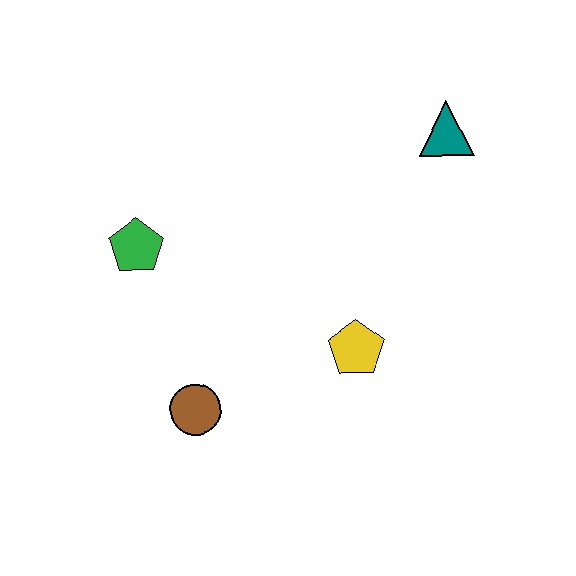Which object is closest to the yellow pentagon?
The brown circle is closest to the yellow pentagon.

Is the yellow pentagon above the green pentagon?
No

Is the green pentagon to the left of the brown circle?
Yes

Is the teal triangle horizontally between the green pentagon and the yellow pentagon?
No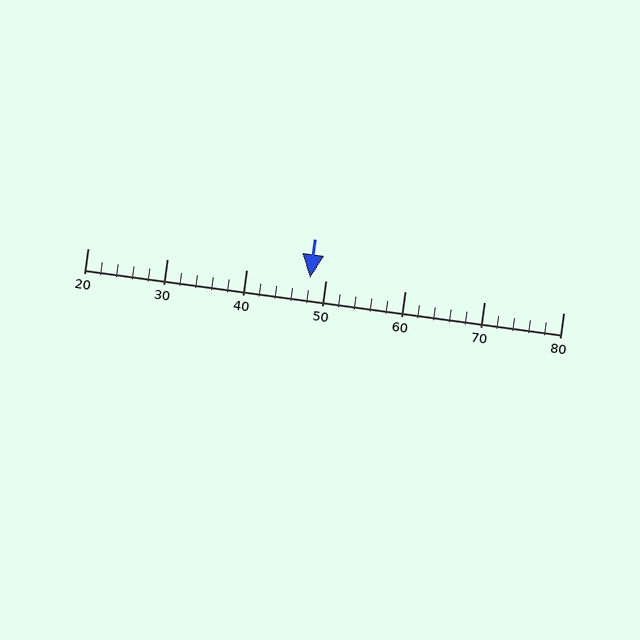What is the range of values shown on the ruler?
The ruler shows values from 20 to 80.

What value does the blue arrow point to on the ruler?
The blue arrow points to approximately 48.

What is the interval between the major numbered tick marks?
The major tick marks are spaced 10 units apart.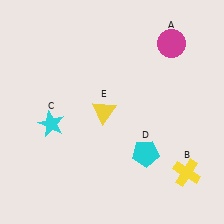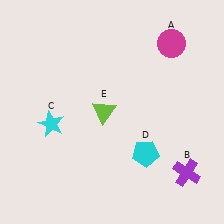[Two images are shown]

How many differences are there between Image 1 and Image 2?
There are 2 differences between the two images.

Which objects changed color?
B changed from yellow to purple. E changed from yellow to lime.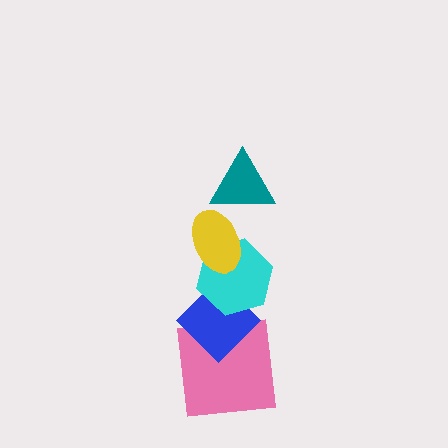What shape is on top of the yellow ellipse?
The teal triangle is on top of the yellow ellipse.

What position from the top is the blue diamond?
The blue diamond is 4th from the top.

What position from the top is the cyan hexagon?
The cyan hexagon is 3rd from the top.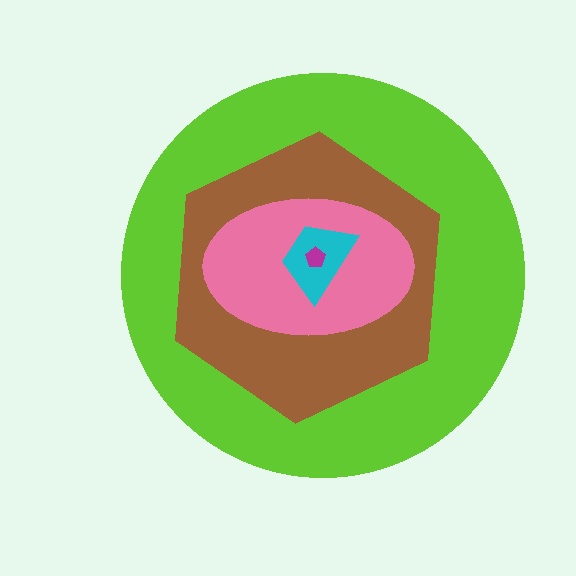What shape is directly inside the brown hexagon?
The pink ellipse.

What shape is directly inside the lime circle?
The brown hexagon.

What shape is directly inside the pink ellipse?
The cyan trapezoid.